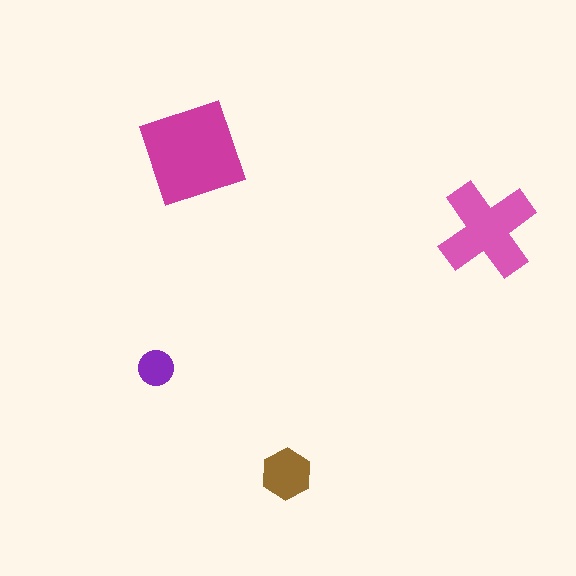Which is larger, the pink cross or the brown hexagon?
The pink cross.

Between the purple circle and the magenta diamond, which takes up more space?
The magenta diamond.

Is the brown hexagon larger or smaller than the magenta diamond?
Smaller.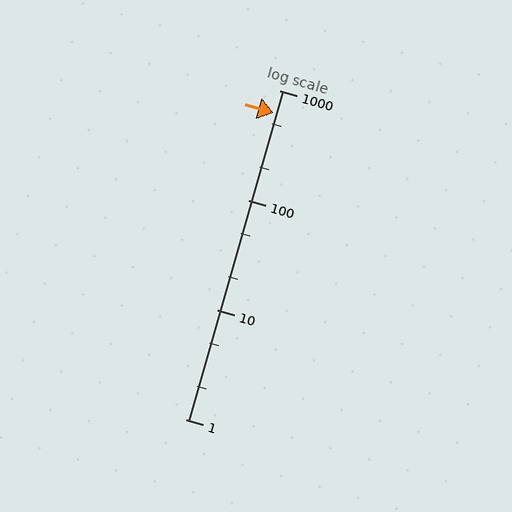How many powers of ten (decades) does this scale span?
The scale spans 3 decades, from 1 to 1000.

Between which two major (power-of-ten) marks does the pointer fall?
The pointer is between 100 and 1000.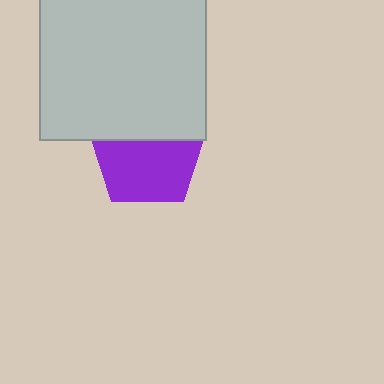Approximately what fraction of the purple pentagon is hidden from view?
Roughly 38% of the purple pentagon is hidden behind the light gray square.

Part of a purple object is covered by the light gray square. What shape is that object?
It is a pentagon.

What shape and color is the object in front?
The object in front is a light gray square.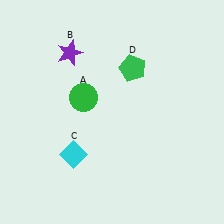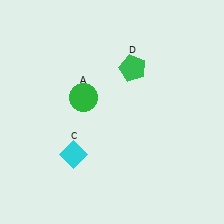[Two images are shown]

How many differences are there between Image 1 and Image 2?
There is 1 difference between the two images.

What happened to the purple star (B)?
The purple star (B) was removed in Image 2. It was in the top-left area of Image 1.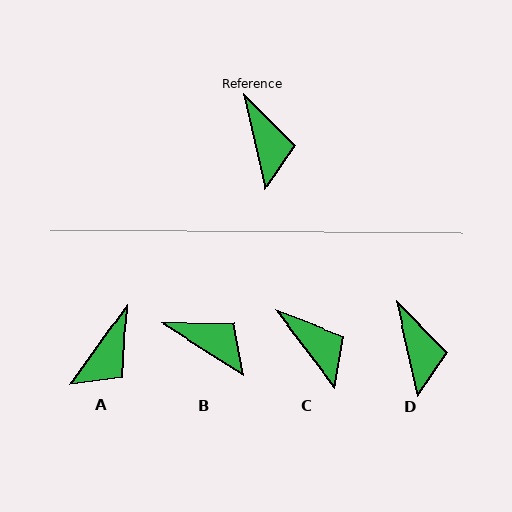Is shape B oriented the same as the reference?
No, it is off by about 45 degrees.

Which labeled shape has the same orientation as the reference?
D.